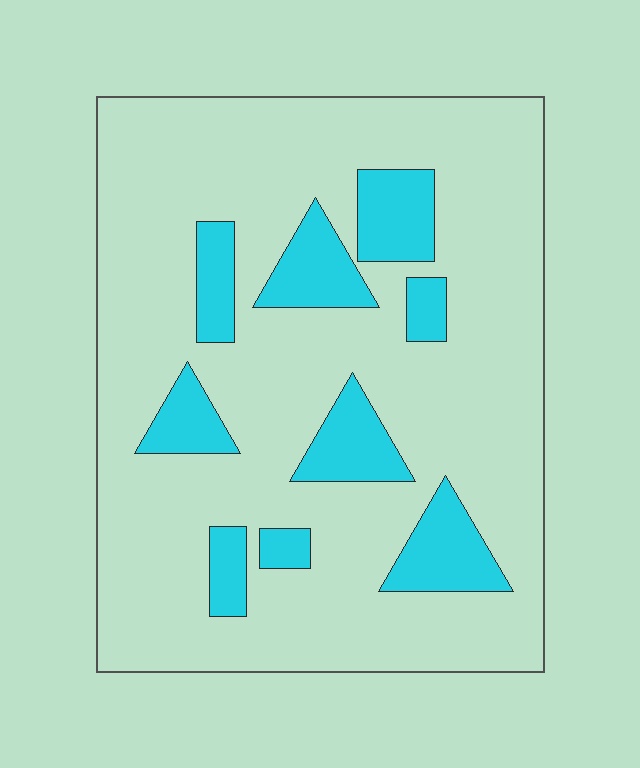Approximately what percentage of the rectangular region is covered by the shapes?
Approximately 20%.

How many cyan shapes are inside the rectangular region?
9.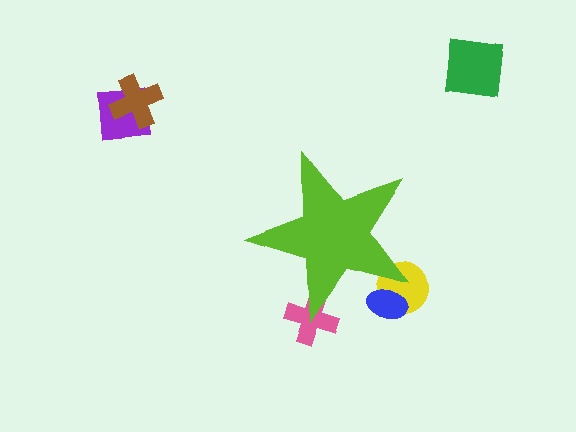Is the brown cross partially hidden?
No, the brown cross is fully visible.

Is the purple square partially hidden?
No, the purple square is fully visible.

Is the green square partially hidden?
No, the green square is fully visible.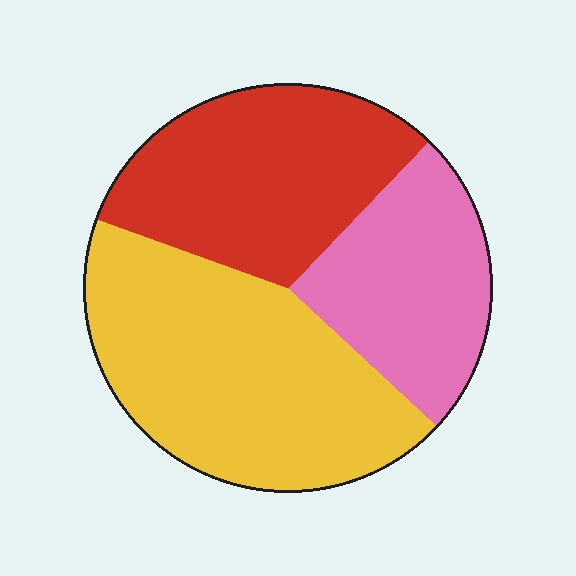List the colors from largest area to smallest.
From largest to smallest: yellow, red, pink.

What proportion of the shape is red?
Red takes up about one third (1/3) of the shape.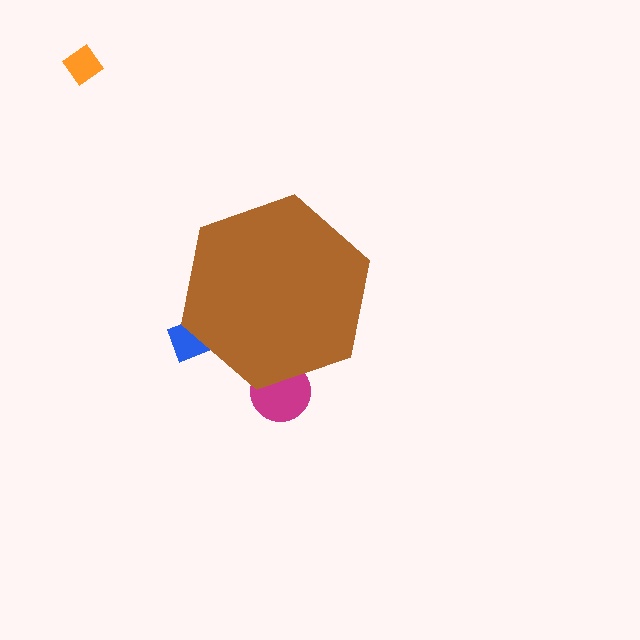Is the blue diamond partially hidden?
Yes, the blue diamond is partially hidden behind the brown hexagon.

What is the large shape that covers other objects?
A brown hexagon.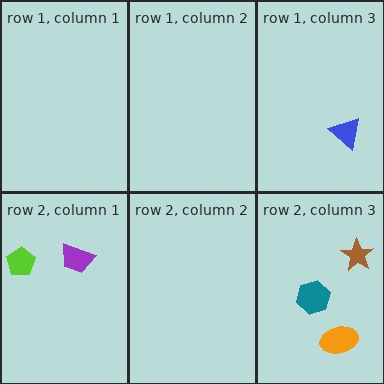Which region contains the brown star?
The row 2, column 3 region.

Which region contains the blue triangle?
The row 1, column 3 region.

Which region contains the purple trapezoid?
The row 2, column 1 region.